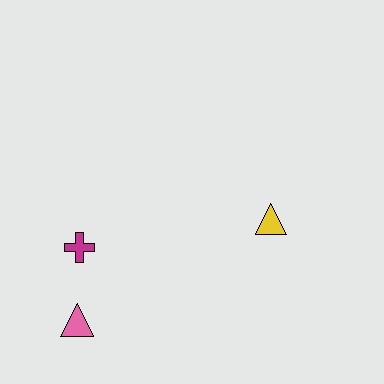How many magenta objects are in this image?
There is 1 magenta object.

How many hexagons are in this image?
There are no hexagons.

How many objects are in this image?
There are 3 objects.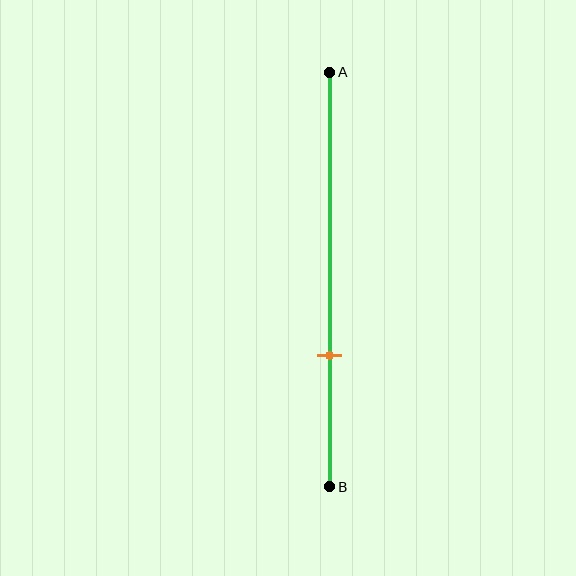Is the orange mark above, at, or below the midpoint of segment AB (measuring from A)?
The orange mark is below the midpoint of segment AB.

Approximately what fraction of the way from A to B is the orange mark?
The orange mark is approximately 70% of the way from A to B.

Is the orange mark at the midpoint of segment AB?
No, the mark is at about 70% from A, not at the 50% midpoint.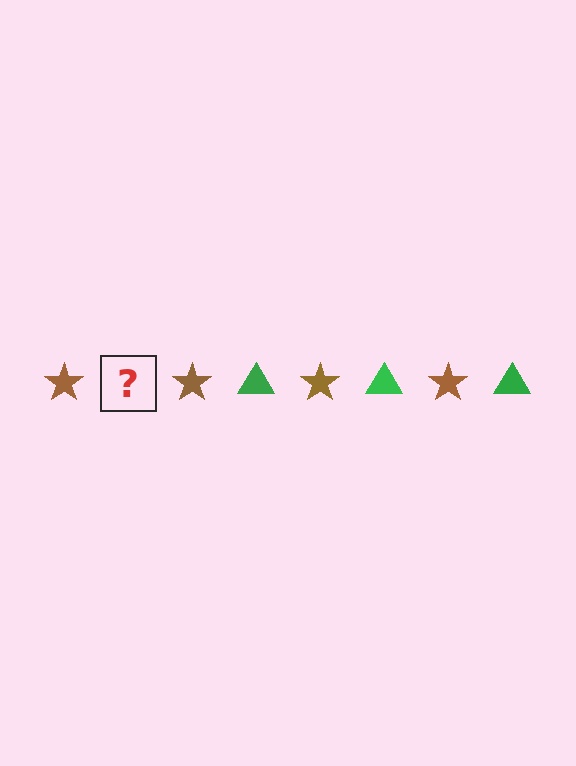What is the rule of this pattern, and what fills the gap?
The rule is that the pattern alternates between brown star and green triangle. The gap should be filled with a green triangle.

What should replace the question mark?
The question mark should be replaced with a green triangle.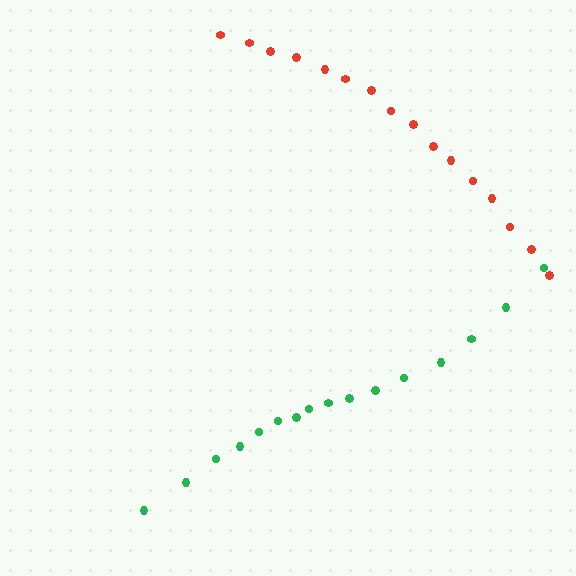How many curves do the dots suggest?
There are 2 distinct paths.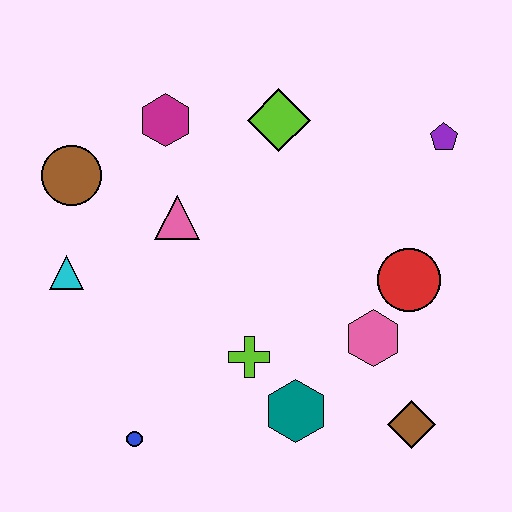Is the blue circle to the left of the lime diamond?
Yes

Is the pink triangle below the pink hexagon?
No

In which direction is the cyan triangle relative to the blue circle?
The cyan triangle is above the blue circle.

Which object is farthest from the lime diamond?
The blue circle is farthest from the lime diamond.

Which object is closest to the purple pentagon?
The red circle is closest to the purple pentagon.